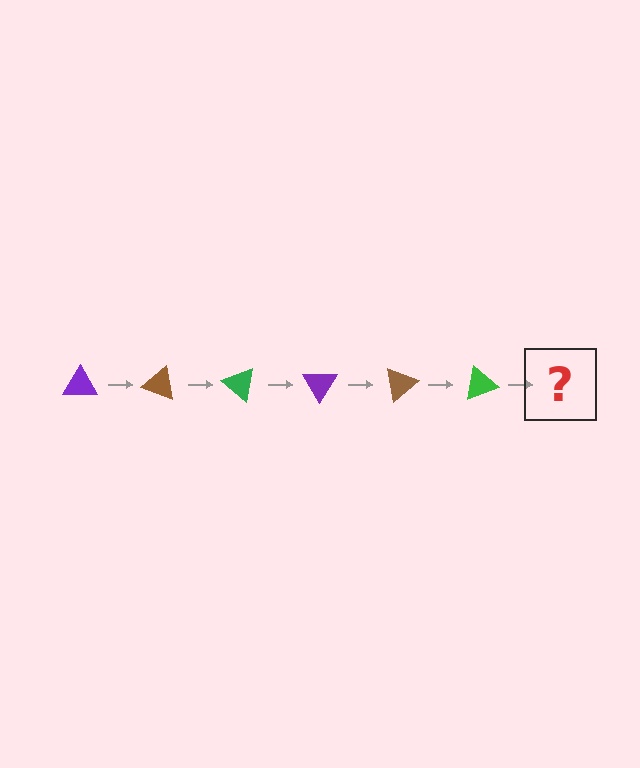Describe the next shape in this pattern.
It should be a purple triangle, rotated 120 degrees from the start.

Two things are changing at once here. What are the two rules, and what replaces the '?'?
The two rules are that it rotates 20 degrees each step and the color cycles through purple, brown, and green. The '?' should be a purple triangle, rotated 120 degrees from the start.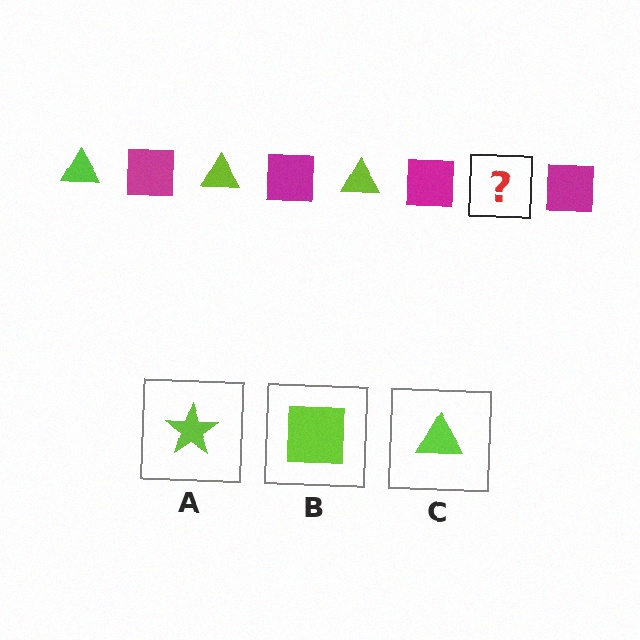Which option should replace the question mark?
Option C.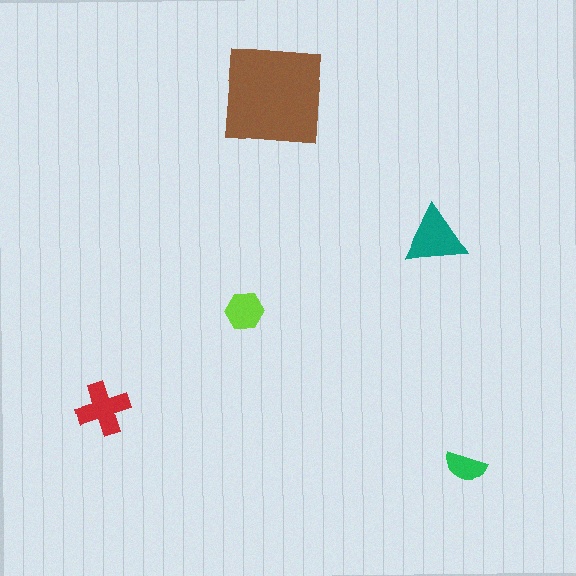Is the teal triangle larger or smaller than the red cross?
Larger.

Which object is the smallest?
The green semicircle.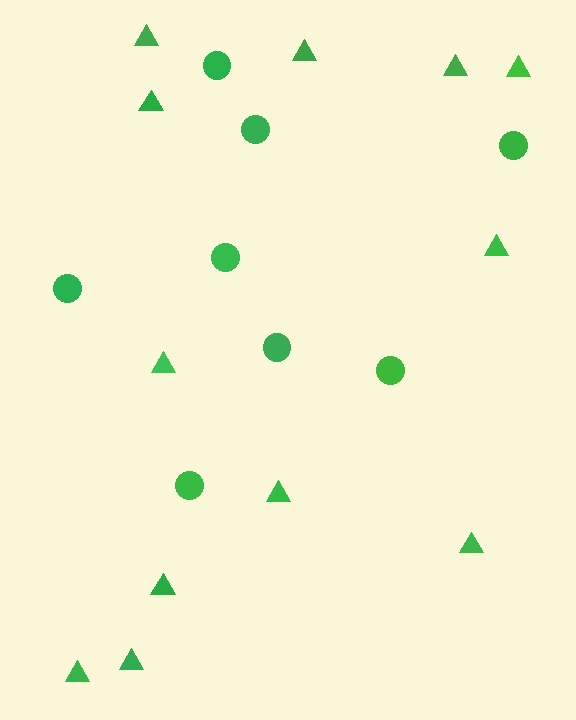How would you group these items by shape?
There are 2 groups: one group of triangles (12) and one group of circles (8).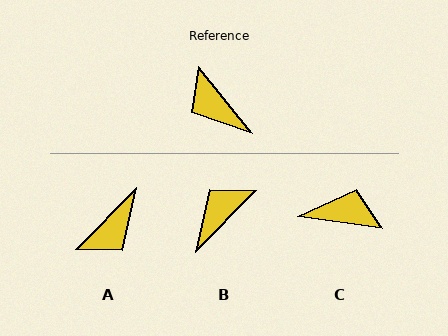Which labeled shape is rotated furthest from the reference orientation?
C, about 137 degrees away.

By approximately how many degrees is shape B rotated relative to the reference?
Approximately 83 degrees clockwise.